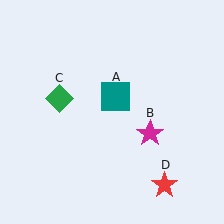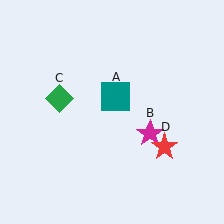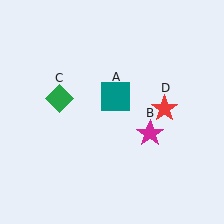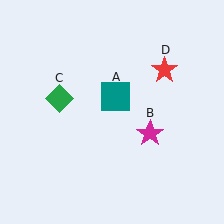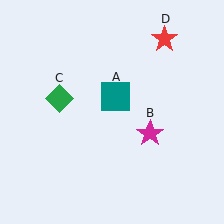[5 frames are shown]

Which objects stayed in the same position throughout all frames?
Teal square (object A) and magenta star (object B) and green diamond (object C) remained stationary.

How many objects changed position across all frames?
1 object changed position: red star (object D).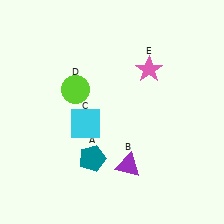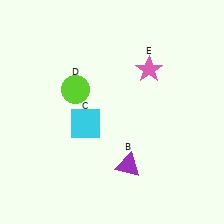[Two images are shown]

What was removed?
The teal pentagon (A) was removed in Image 2.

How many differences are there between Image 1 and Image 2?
There is 1 difference between the two images.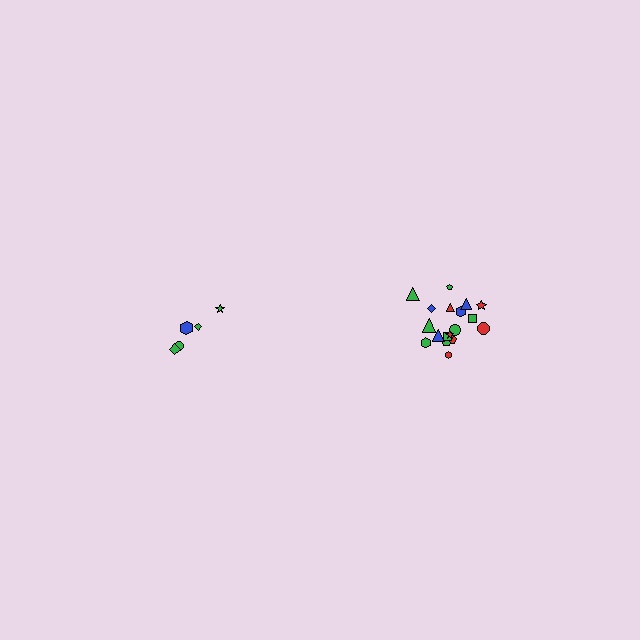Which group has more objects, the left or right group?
The right group.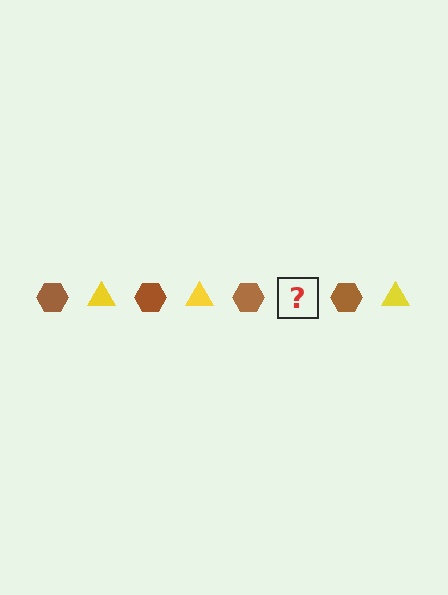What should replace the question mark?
The question mark should be replaced with a yellow triangle.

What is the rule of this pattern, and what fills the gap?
The rule is that the pattern alternates between brown hexagon and yellow triangle. The gap should be filled with a yellow triangle.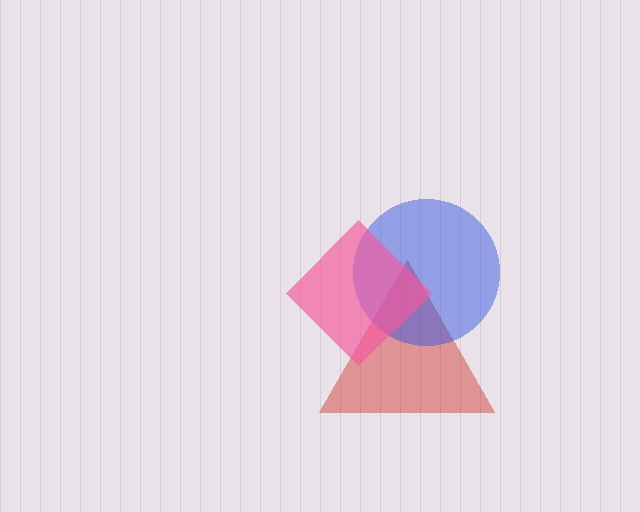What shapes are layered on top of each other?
The layered shapes are: a red triangle, a blue circle, a pink diamond.